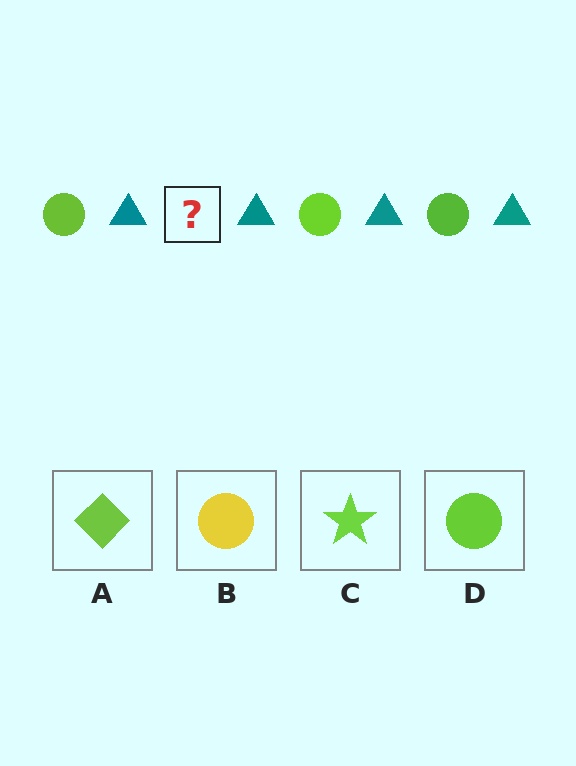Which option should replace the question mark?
Option D.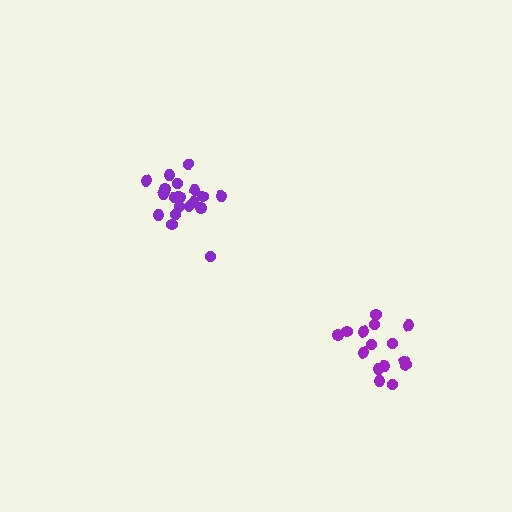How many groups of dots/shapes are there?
There are 2 groups.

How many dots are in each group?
Group 1: 20 dots, Group 2: 15 dots (35 total).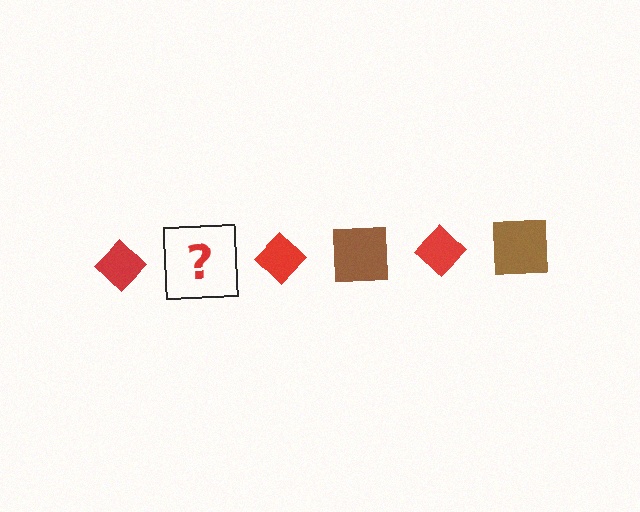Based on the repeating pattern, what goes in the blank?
The blank should be a brown square.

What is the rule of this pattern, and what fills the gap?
The rule is that the pattern alternates between red diamond and brown square. The gap should be filled with a brown square.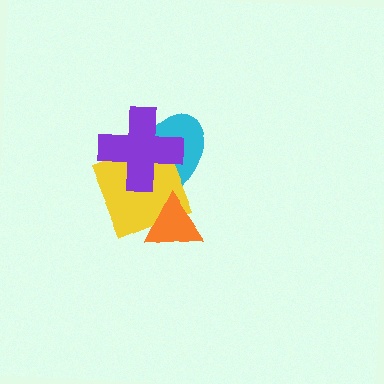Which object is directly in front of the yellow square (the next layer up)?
The purple cross is directly in front of the yellow square.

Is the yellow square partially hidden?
Yes, it is partially covered by another shape.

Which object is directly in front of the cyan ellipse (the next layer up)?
The yellow square is directly in front of the cyan ellipse.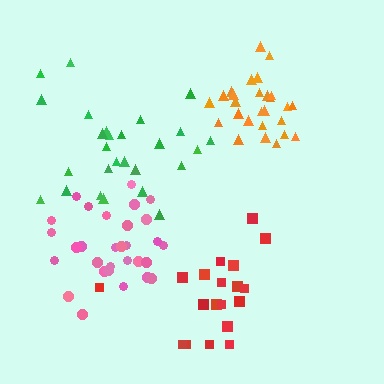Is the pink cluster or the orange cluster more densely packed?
Orange.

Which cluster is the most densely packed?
Orange.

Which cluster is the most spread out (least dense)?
Red.